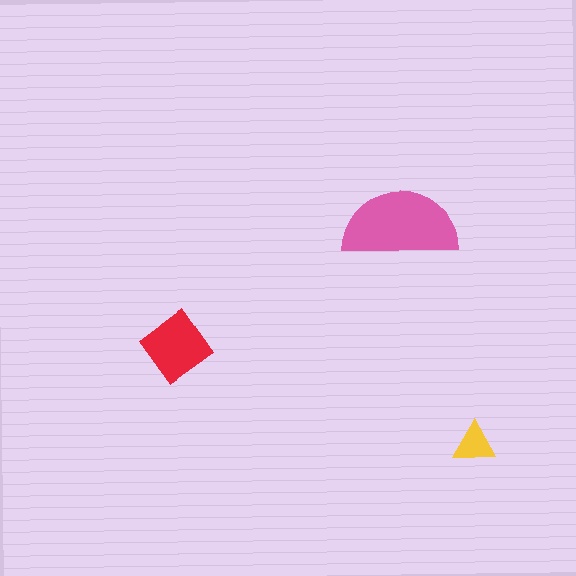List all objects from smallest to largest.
The yellow triangle, the red diamond, the pink semicircle.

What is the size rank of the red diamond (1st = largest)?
2nd.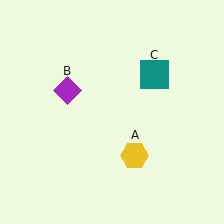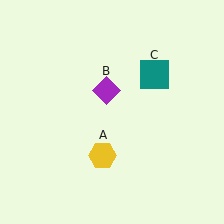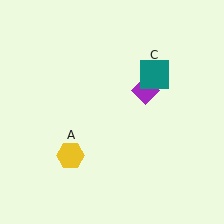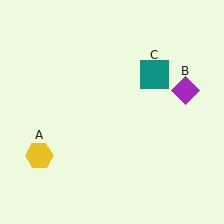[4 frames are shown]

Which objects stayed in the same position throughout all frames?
Teal square (object C) remained stationary.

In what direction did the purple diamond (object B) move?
The purple diamond (object B) moved right.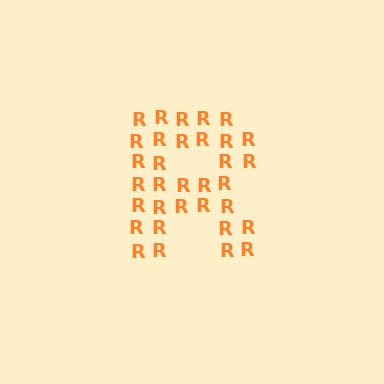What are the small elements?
The small elements are letter R's.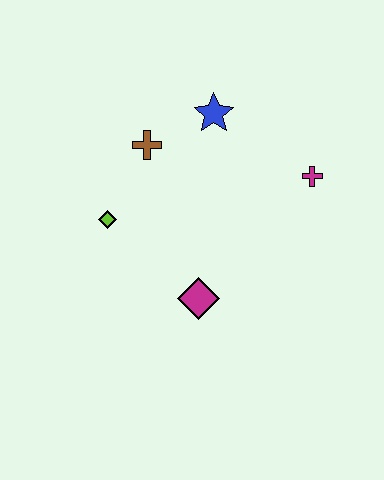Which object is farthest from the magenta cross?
The lime diamond is farthest from the magenta cross.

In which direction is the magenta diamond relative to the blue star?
The magenta diamond is below the blue star.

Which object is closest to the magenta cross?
The blue star is closest to the magenta cross.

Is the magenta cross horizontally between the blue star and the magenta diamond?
No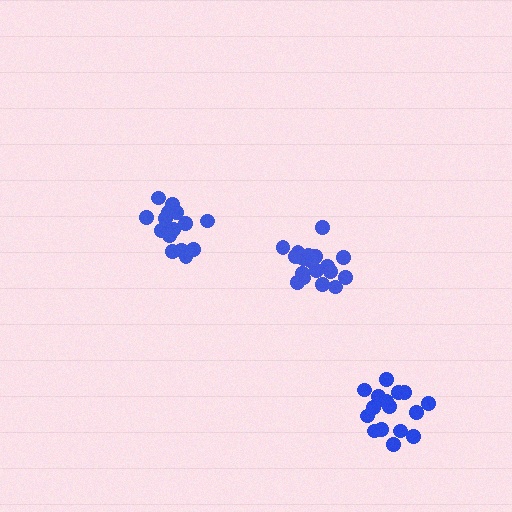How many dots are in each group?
Group 1: 20 dots, Group 2: 15 dots, Group 3: 17 dots (52 total).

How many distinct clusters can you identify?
There are 3 distinct clusters.